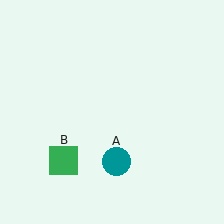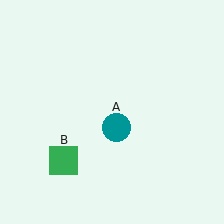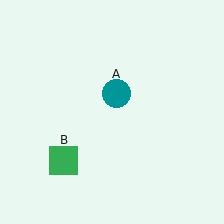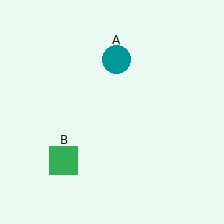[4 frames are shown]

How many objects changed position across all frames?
1 object changed position: teal circle (object A).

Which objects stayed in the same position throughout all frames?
Green square (object B) remained stationary.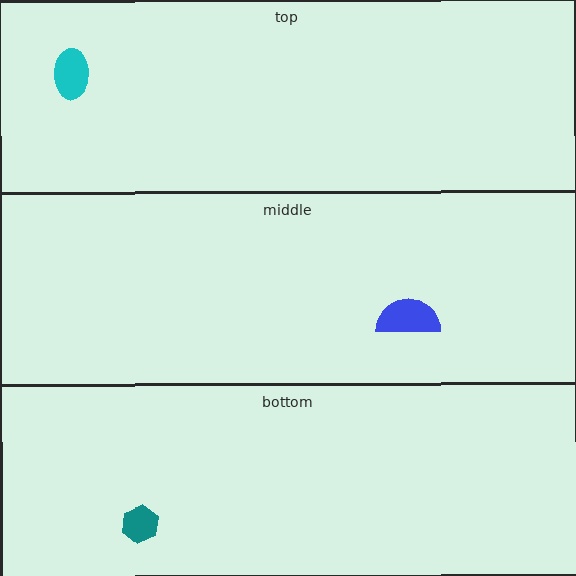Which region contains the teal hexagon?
The bottom region.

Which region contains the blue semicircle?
The middle region.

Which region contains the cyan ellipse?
The top region.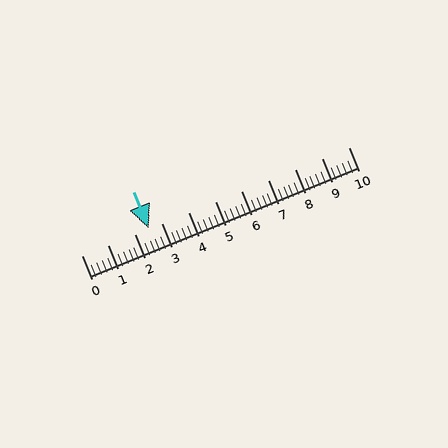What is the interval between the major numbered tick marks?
The major tick marks are spaced 1 units apart.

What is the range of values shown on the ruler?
The ruler shows values from 0 to 10.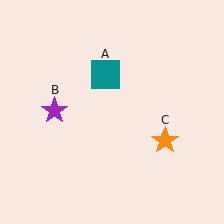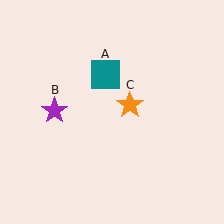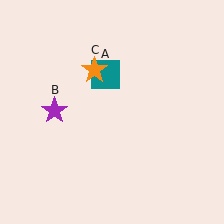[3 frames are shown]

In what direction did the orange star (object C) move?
The orange star (object C) moved up and to the left.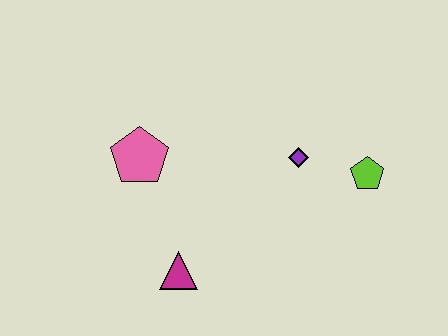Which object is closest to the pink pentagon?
The magenta triangle is closest to the pink pentagon.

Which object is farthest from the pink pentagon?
The lime pentagon is farthest from the pink pentagon.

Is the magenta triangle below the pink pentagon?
Yes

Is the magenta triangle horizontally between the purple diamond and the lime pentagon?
No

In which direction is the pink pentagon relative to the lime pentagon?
The pink pentagon is to the left of the lime pentagon.